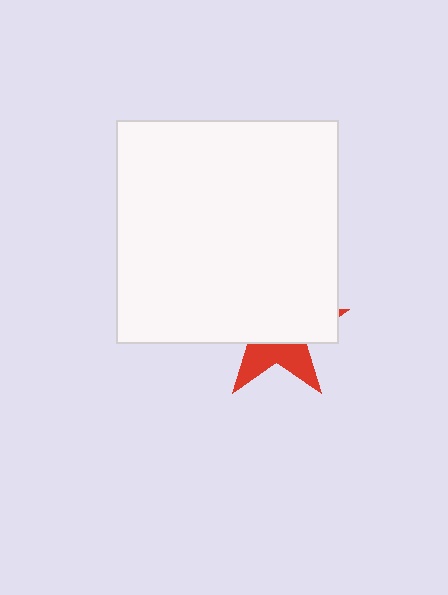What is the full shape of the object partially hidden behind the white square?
The partially hidden object is a red star.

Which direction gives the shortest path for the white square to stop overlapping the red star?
Moving up gives the shortest separation.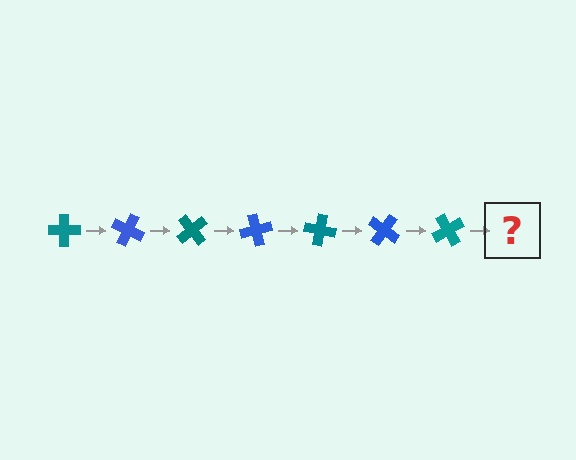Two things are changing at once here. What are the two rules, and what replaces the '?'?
The two rules are that it rotates 25 degrees each step and the color cycles through teal and blue. The '?' should be a blue cross, rotated 175 degrees from the start.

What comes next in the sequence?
The next element should be a blue cross, rotated 175 degrees from the start.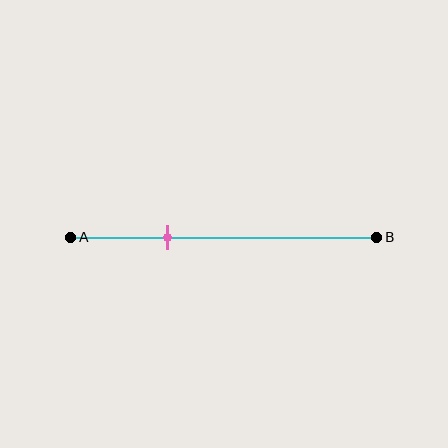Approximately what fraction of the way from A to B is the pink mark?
The pink mark is approximately 30% of the way from A to B.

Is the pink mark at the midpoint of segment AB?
No, the mark is at about 30% from A, not at the 50% midpoint.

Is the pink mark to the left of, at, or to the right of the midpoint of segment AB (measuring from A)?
The pink mark is to the left of the midpoint of segment AB.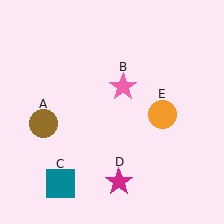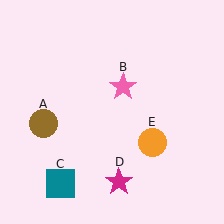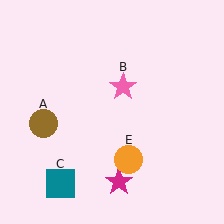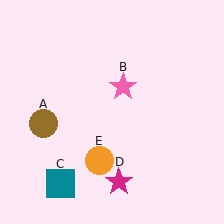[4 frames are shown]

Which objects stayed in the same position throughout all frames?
Brown circle (object A) and pink star (object B) and teal square (object C) and magenta star (object D) remained stationary.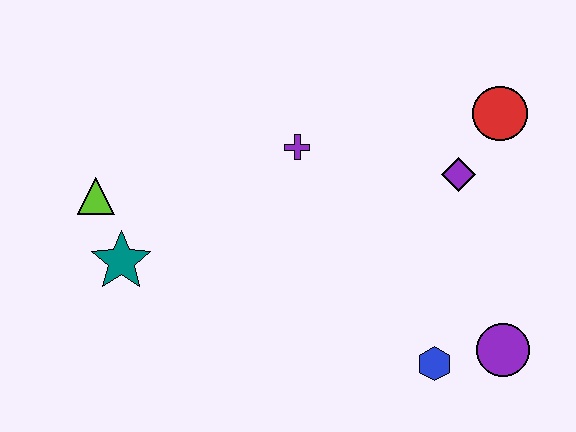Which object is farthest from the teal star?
The red circle is farthest from the teal star.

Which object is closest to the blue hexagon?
The purple circle is closest to the blue hexagon.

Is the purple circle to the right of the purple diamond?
Yes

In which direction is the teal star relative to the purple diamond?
The teal star is to the left of the purple diamond.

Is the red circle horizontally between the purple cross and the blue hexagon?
No